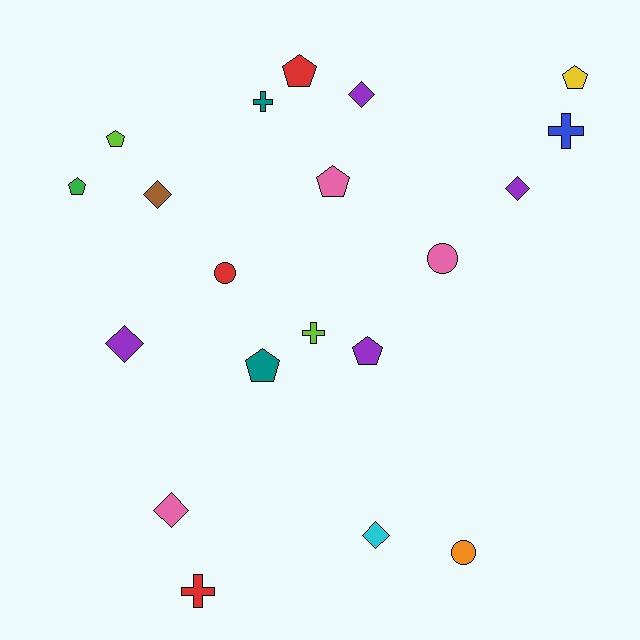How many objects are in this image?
There are 20 objects.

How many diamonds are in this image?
There are 6 diamonds.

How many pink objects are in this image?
There are 3 pink objects.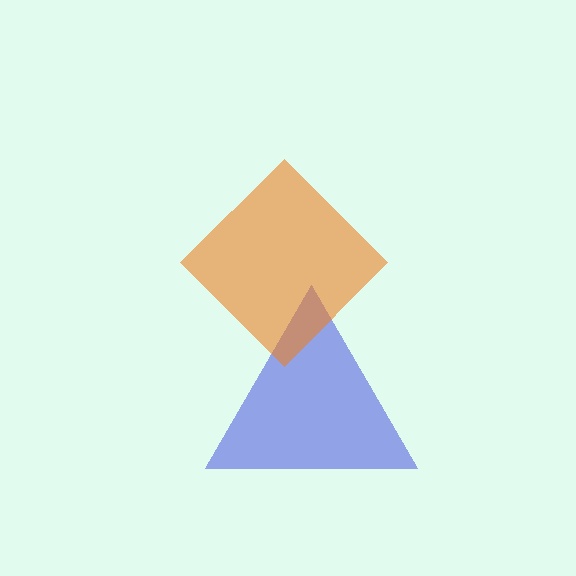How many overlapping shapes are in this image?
There are 2 overlapping shapes in the image.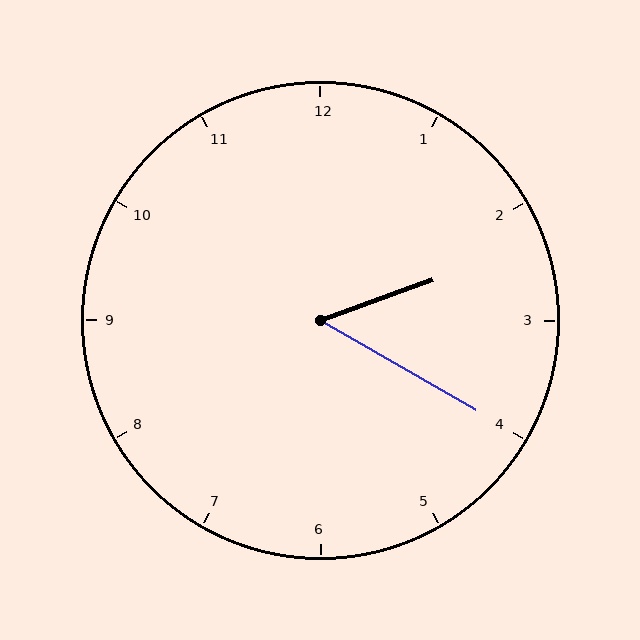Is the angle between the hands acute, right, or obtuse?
It is acute.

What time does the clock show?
2:20.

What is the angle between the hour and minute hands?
Approximately 50 degrees.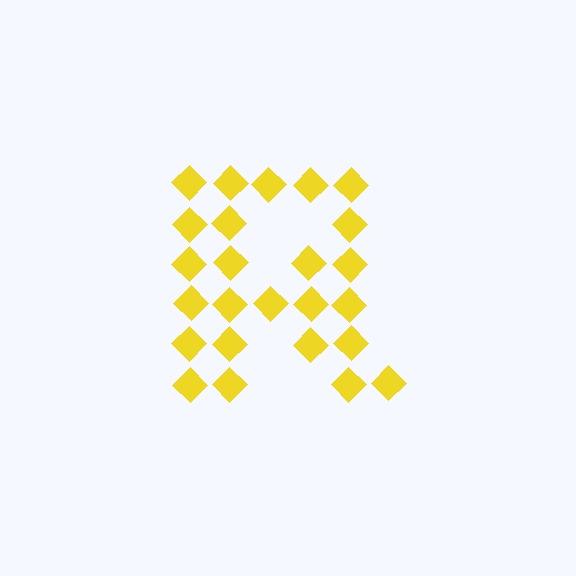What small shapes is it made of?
It is made of small diamonds.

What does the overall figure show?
The overall figure shows the letter R.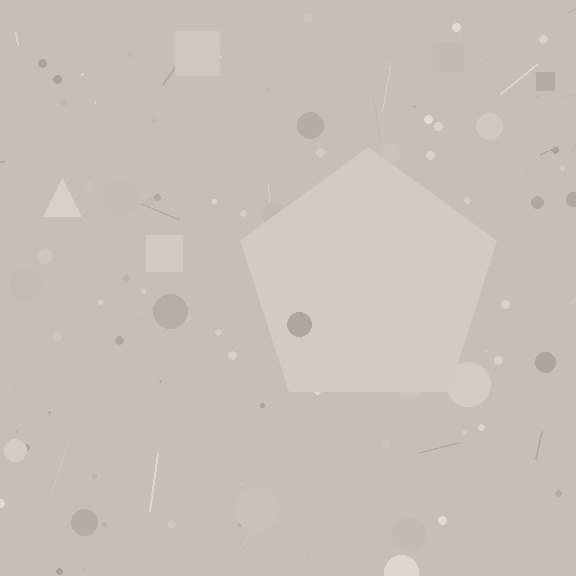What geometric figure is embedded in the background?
A pentagon is embedded in the background.